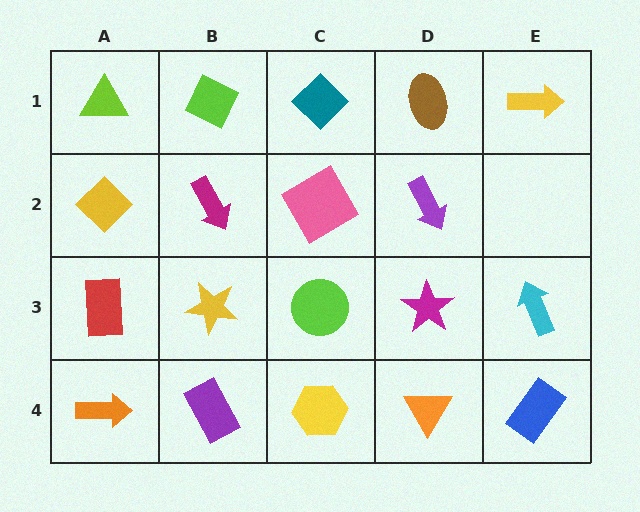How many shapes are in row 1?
5 shapes.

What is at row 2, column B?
A magenta arrow.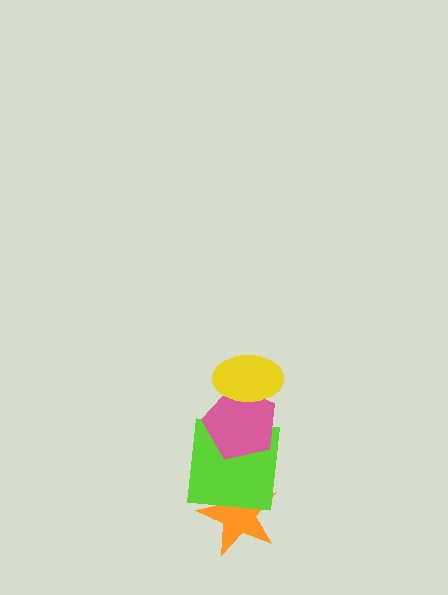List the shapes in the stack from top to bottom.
From top to bottom: the yellow ellipse, the pink pentagon, the lime square, the orange star.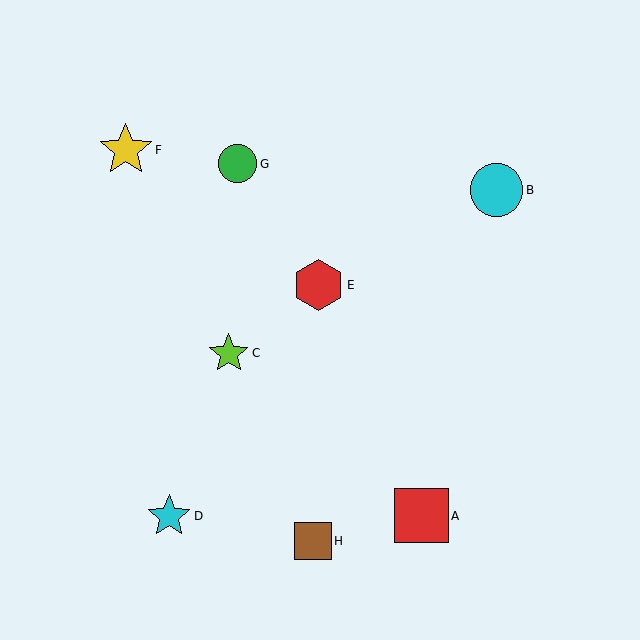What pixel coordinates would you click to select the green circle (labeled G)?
Click at (237, 164) to select the green circle G.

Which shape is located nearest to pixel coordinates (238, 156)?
The green circle (labeled G) at (237, 164) is nearest to that location.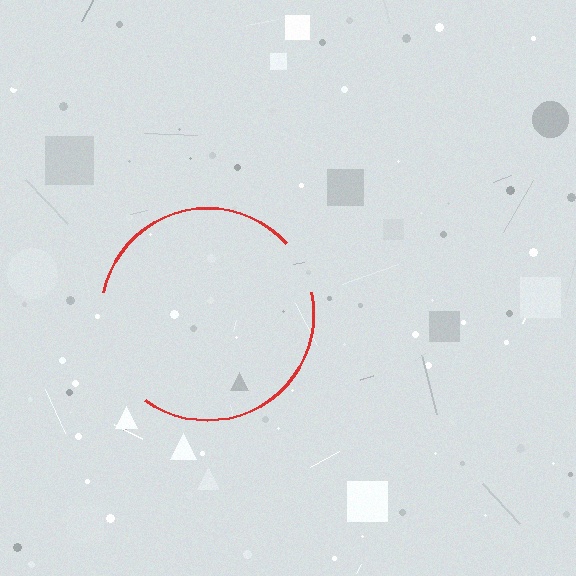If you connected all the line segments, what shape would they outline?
They would outline a circle.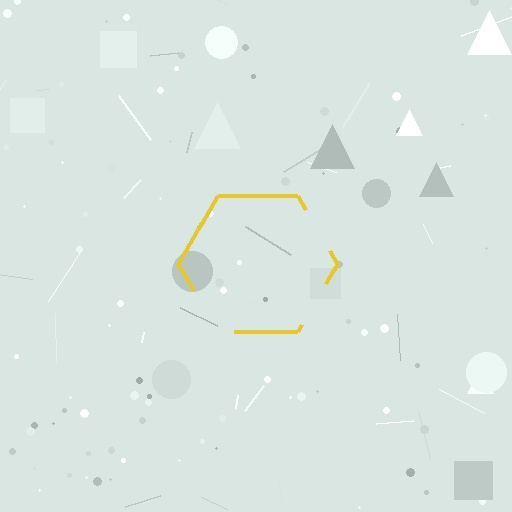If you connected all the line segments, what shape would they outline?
They would outline a hexagon.